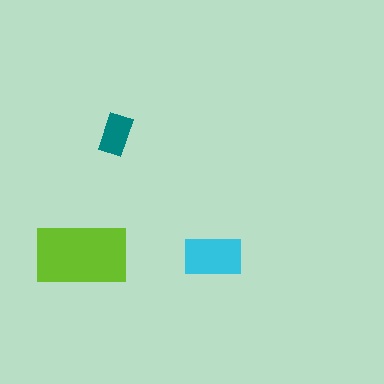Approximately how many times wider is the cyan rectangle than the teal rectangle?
About 1.5 times wider.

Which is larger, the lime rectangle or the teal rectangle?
The lime one.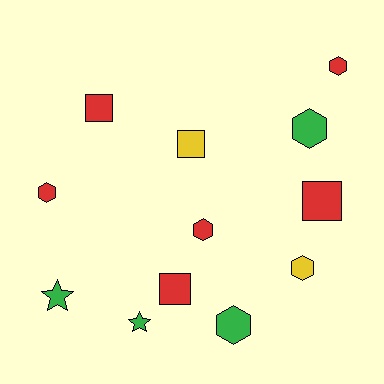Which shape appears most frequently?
Hexagon, with 6 objects.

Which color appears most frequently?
Red, with 6 objects.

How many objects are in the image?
There are 12 objects.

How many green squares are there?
There are no green squares.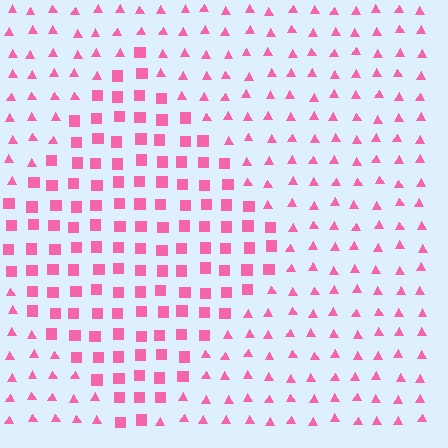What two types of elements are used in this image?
The image uses squares inside the diamond region and triangles outside it.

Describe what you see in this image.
The image is filled with small pink elements arranged in a uniform grid. A diamond-shaped region contains squares, while the surrounding area contains triangles. The boundary is defined purely by the change in element shape.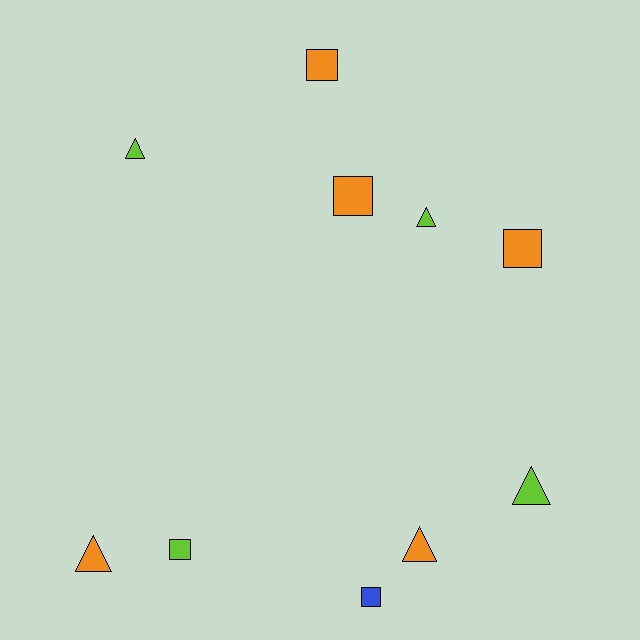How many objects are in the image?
There are 10 objects.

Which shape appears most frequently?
Triangle, with 5 objects.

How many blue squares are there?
There is 1 blue square.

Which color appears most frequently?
Orange, with 5 objects.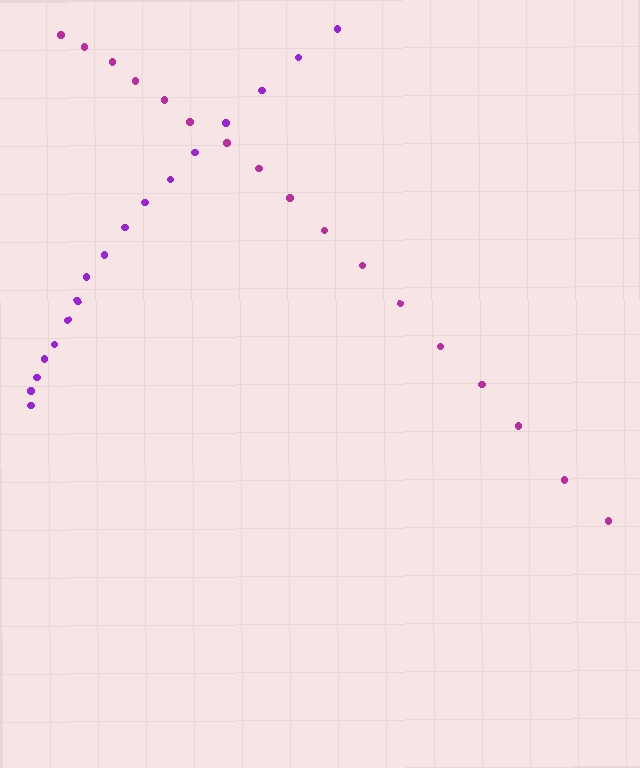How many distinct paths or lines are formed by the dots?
There are 2 distinct paths.